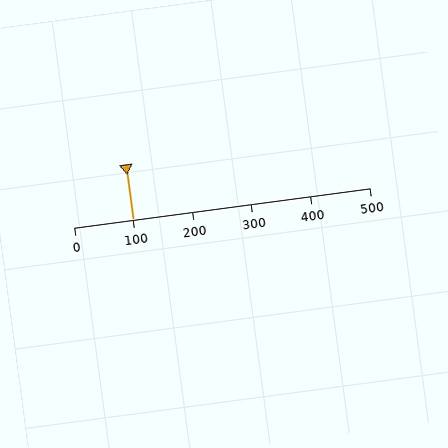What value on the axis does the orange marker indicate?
The marker indicates approximately 100.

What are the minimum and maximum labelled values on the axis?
The axis runs from 0 to 500.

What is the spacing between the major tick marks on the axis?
The major ticks are spaced 100 apart.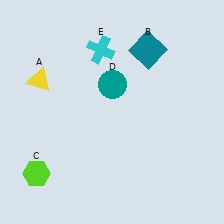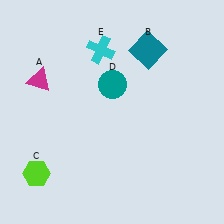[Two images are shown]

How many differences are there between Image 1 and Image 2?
There is 1 difference between the two images.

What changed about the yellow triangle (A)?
In Image 1, A is yellow. In Image 2, it changed to magenta.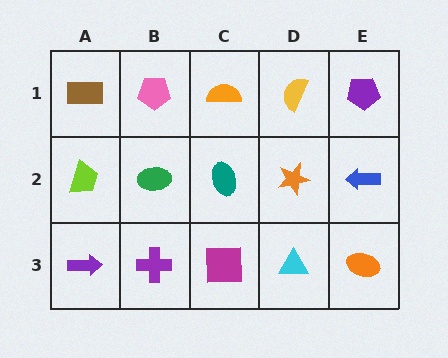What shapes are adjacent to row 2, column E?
A purple pentagon (row 1, column E), an orange ellipse (row 3, column E), an orange star (row 2, column D).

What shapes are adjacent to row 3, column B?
A green ellipse (row 2, column B), a purple arrow (row 3, column A), a magenta square (row 3, column C).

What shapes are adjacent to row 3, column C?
A teal ellipse (row 2, column C), a purple cross (row 3, column B), a cyan triangle (row 3, column D).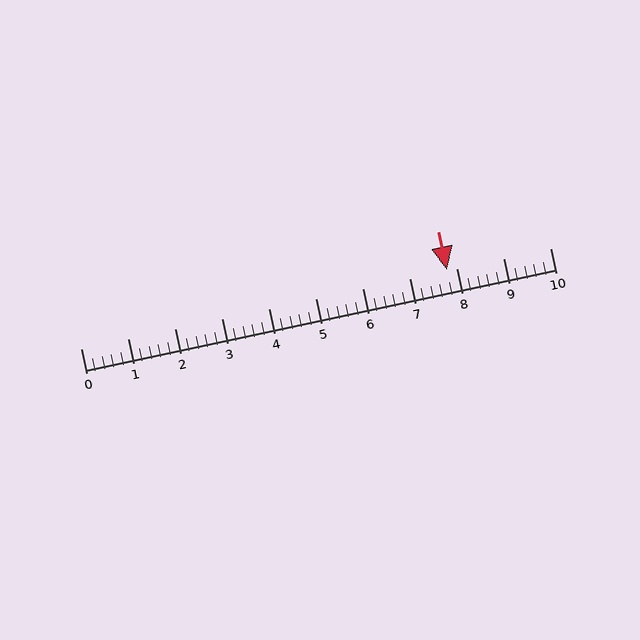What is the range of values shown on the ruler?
The ruler shows values from 0 to 10.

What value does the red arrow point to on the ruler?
The red arrow points to approximately 7.8.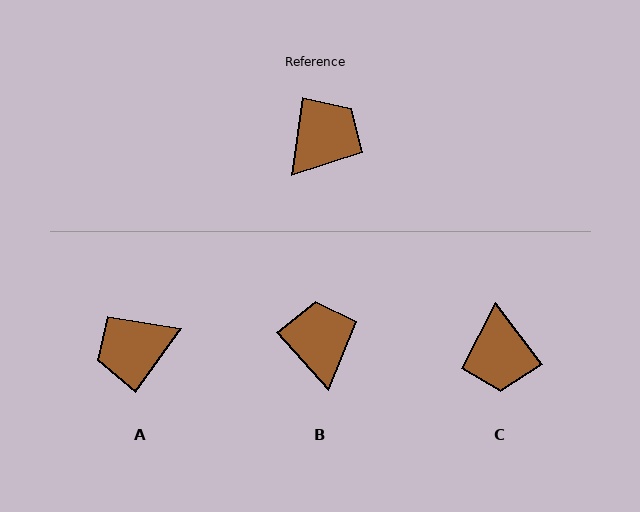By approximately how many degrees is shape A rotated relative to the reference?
Approximately 153 degrees counter-clockwise.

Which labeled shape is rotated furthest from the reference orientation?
A, about 153 degrees away.